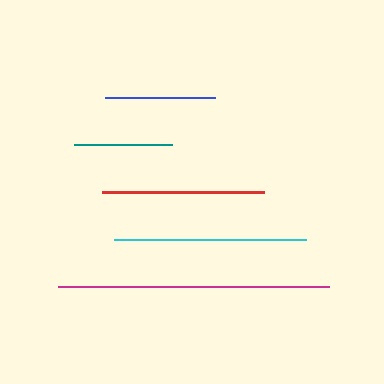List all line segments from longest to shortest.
From longest to shortest: magenta, cyan, red, blue, teal.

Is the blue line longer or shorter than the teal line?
The blue line is longer than the teal line.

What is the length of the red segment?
The red segment is approximately 162 pixels long.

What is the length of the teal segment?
The teal segment is approximately 99 pixels long.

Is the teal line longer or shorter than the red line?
The red line is longer than the teal line.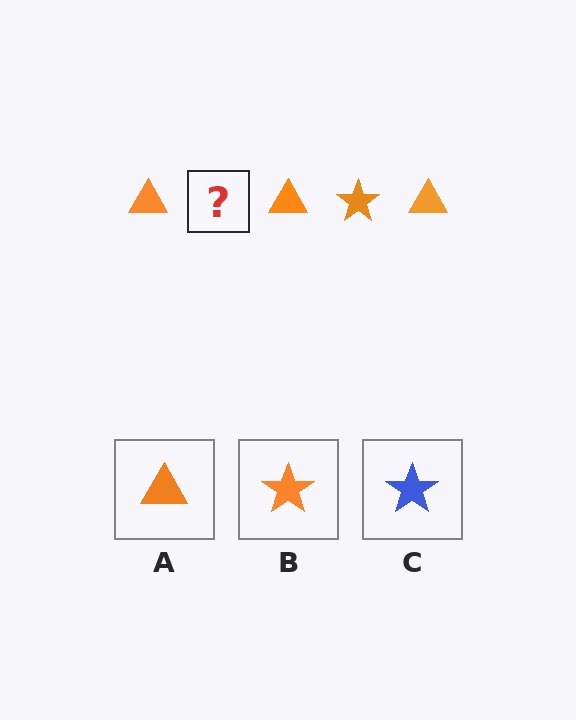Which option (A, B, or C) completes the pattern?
B.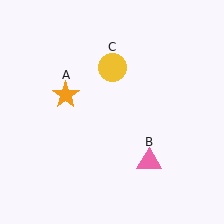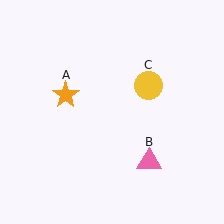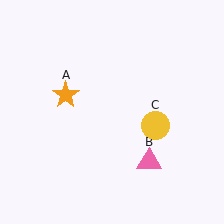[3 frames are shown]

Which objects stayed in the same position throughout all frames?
Orange star (object A) and pink triangle (object B) remained stationary.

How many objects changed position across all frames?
1 object changed position: yellow circle (object C).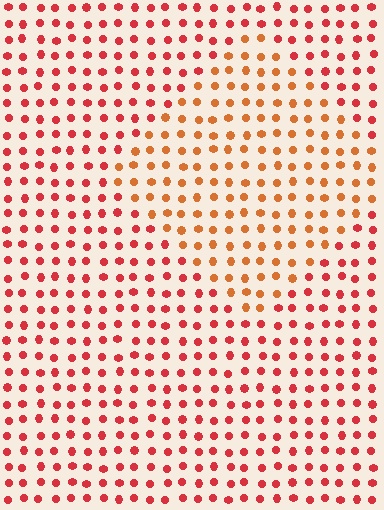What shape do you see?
I see a diamond.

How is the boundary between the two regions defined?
The boundary is defined purely by a slight shift in hue (about 28 degrees). Spacing, size, and orientation are identical on both sides.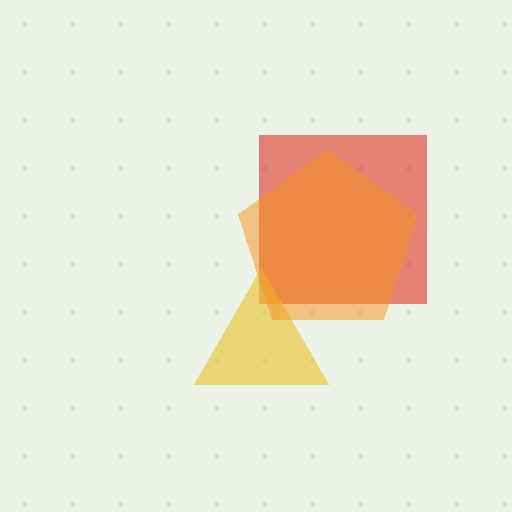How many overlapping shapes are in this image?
There are 3 overlapping shapes in the image.